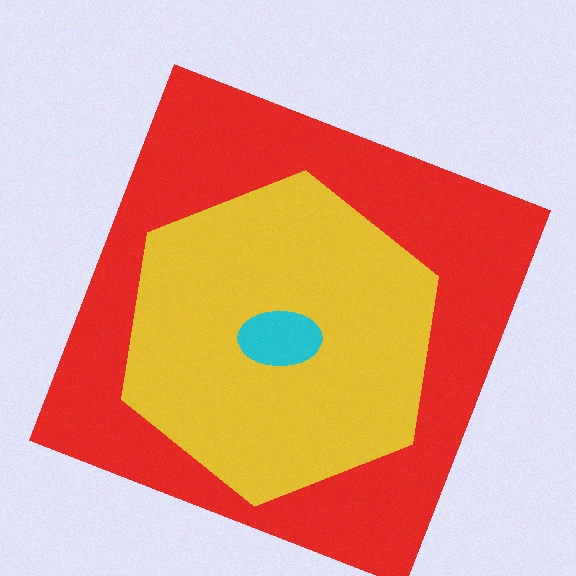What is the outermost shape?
The red square.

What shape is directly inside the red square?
The yellow hexagon.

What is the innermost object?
The cyan ellipse.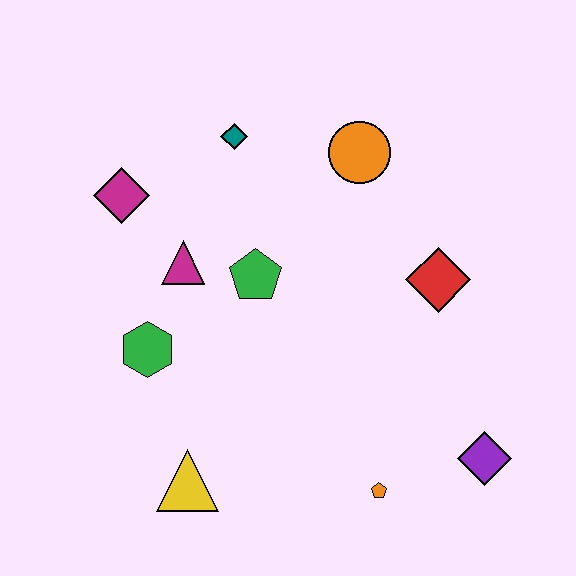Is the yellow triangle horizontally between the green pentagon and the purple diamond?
No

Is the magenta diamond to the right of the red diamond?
No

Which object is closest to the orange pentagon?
The purple diamond is closest to the orange pentagon.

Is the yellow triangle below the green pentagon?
Yes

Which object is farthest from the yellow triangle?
The orange circle is farthest from the yellow triangle.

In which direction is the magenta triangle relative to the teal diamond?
The magenta triangle is below the teal diamond.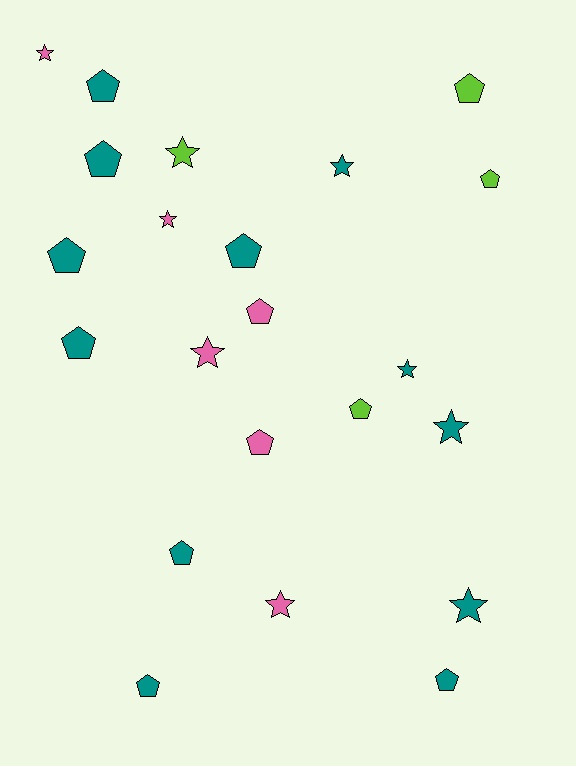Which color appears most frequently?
Teal, with 12 objects.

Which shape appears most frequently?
Pentagon, with 13 objects.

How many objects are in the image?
There are 22 objects.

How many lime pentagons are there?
There are 3 lime pentagons.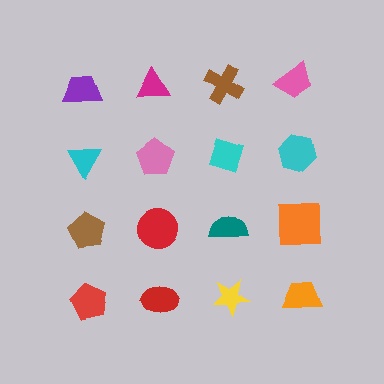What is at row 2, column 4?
A cyan hexagon.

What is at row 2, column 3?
A cyan diamond.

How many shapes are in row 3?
4 shapes.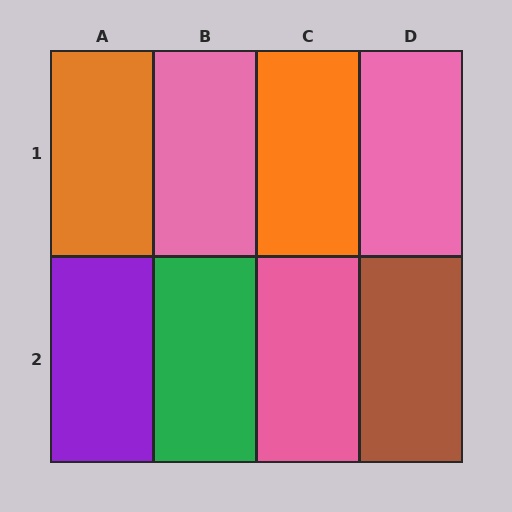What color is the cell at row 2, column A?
Purple.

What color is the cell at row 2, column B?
Green.